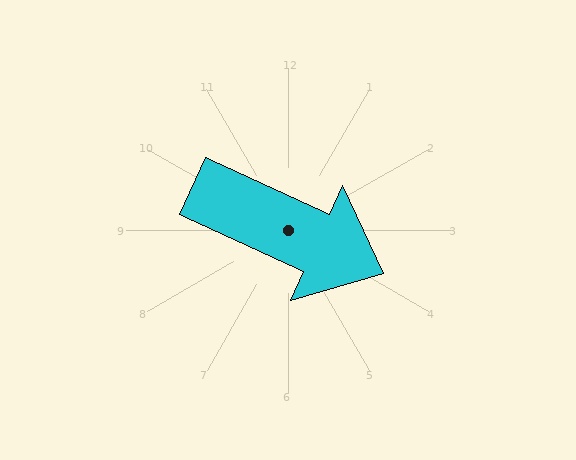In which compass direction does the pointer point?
Southeast.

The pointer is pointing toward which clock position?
Roughly 4 o'clock.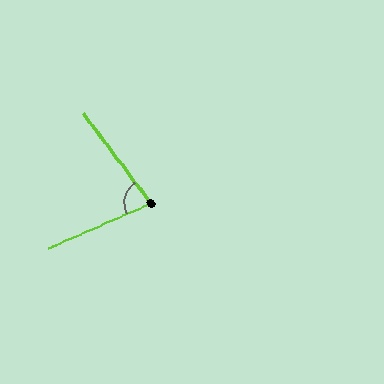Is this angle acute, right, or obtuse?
It is acute.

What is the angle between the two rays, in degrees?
Approximately 77 degrees.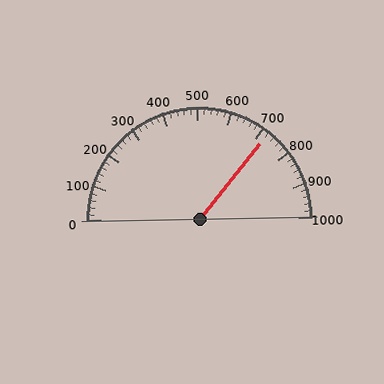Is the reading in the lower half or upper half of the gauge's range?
The reading is in the upper half of the range (0 to 1000).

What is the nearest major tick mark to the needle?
The nearest major tick mark is 700.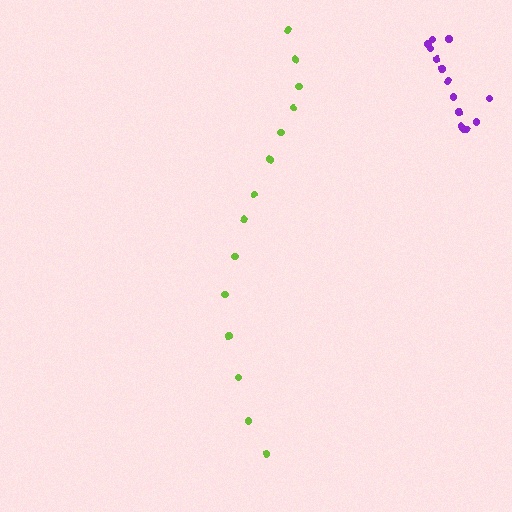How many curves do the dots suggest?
There are 2 distinct paths.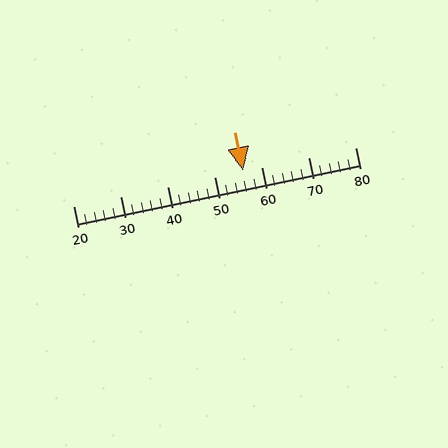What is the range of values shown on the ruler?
The ruler shows values from 20 to 80.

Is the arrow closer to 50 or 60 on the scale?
The arrow is closer to 60.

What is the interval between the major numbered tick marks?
The major tick marks are spaced 10 units apart.